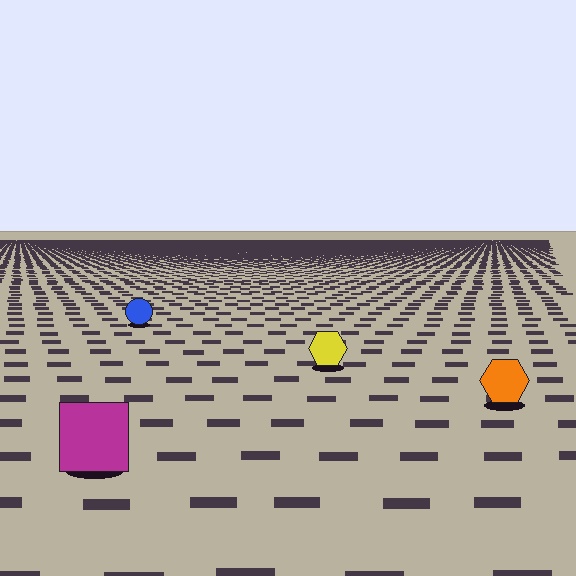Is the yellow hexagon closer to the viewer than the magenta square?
No. The magenta square is closer — you can tell from the texture gradient: the ground texture is coarser near it.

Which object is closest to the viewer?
The magenta square is closest. The texture marks near it are larger and more spread out.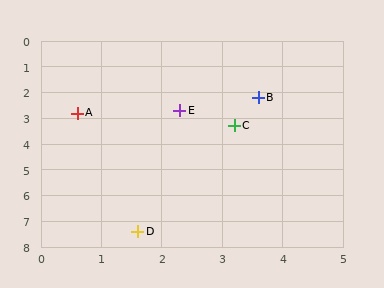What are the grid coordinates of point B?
Point B is at approximately (3.6, 2.2).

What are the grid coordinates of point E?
Point E is at approximately (2.3, 2.7).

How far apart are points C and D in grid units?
Points C and D are about 4.4 grid units apart.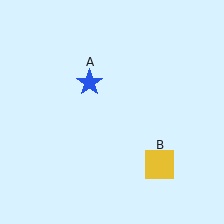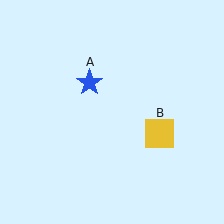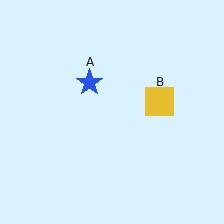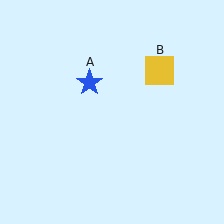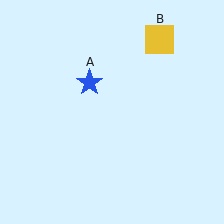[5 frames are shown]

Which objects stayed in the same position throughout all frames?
Blue star (object A) remained stationary.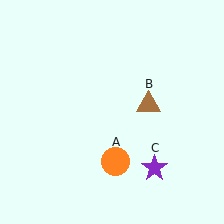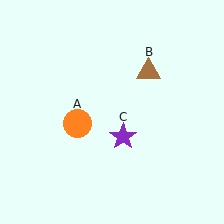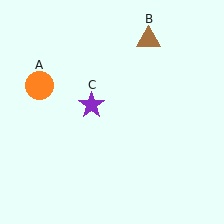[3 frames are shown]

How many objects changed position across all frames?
3 objects changed position: orange circle (object A), brown triangle (object B), purple star (object C).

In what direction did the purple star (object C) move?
The purple star (object C) moved up and to the left.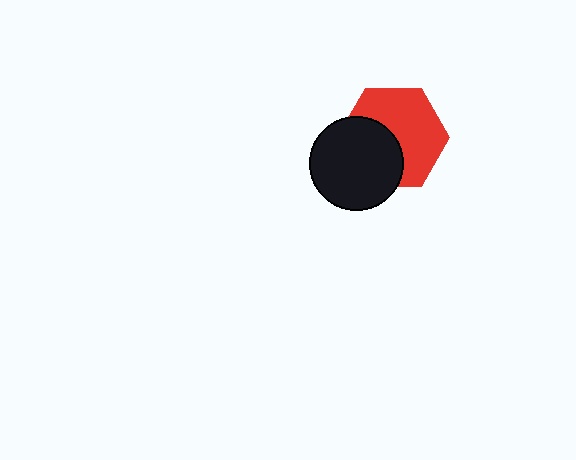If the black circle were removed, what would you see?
You would see the complete red hexagon.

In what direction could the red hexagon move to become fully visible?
The red hexagon could move toward the upper-right. That would shift it out from behind the black circle entirely.